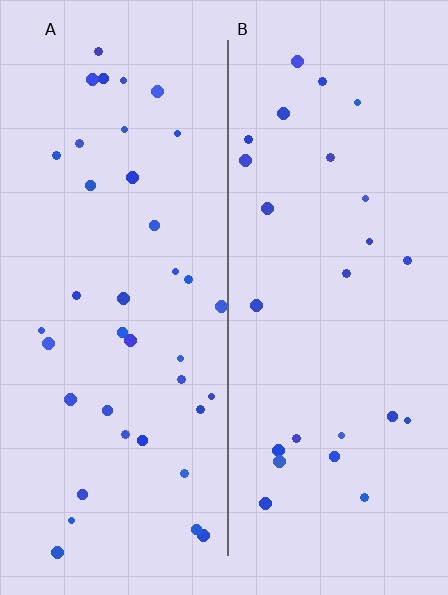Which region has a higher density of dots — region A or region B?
A (the left).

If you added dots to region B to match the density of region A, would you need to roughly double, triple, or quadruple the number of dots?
Approximately double.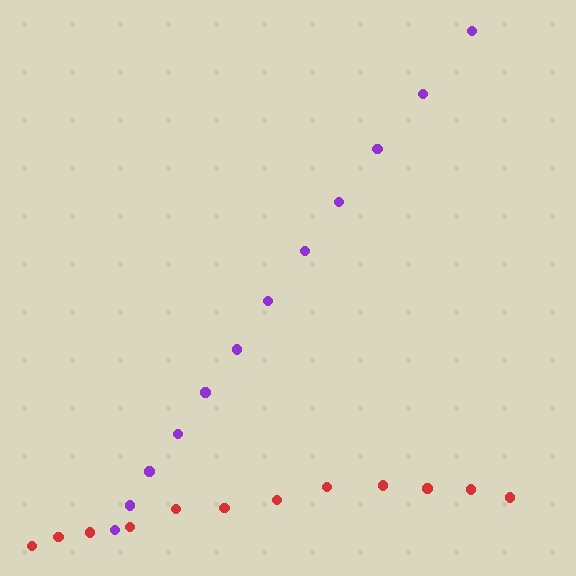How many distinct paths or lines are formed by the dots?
There are 2 distinct paths.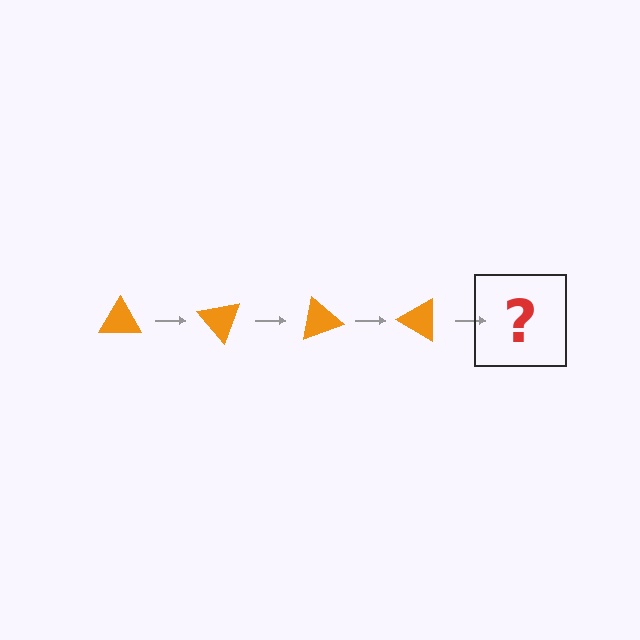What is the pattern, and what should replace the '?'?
The pattern is that the triangle rotates 50 degrees each step. The '?' should be an orange triangle rotated 200 degrees.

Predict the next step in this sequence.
The next step is an orange triangle rotated 200 degrees.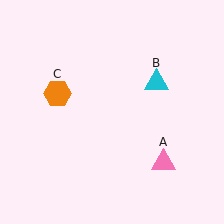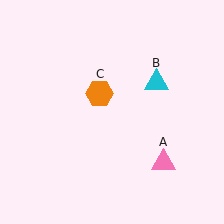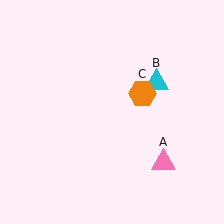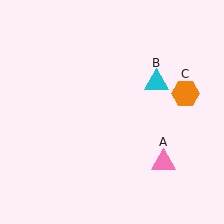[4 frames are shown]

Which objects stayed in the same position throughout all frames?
Pink triangle (object A) and cyan triangle (object B) remained stationary.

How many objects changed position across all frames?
1 object changed position: orange hexagon (object C).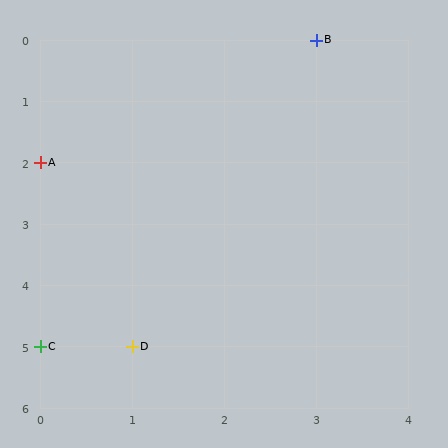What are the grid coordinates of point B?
Point B is at grid coordinates (3, 0).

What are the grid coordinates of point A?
Point A is at grid coordinates (0, 2).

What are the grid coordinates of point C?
Point C is at grid coordinates (0, 5).